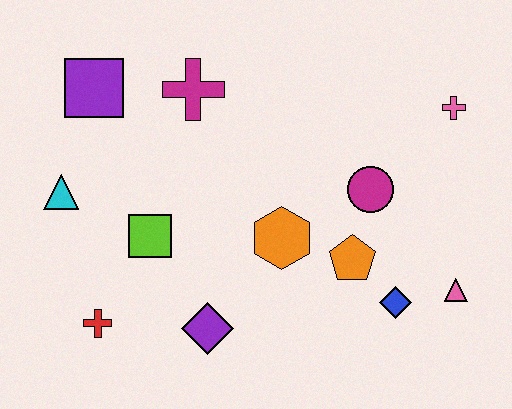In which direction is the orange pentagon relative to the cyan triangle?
The orange pentagon is to the right of the cyan triangle.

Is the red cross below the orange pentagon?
Yes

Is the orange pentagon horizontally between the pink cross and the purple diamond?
Yes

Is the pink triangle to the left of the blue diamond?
No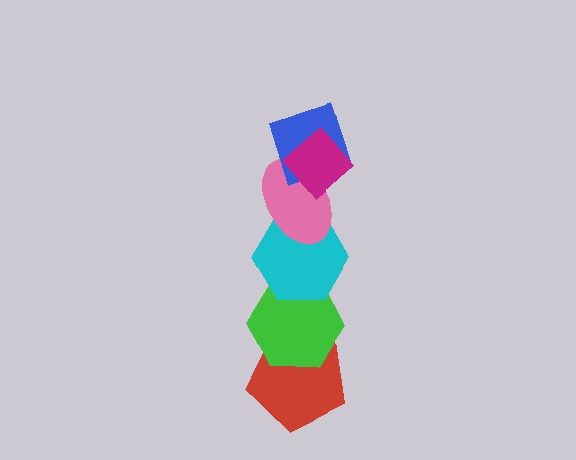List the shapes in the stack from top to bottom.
From top to bottom: the magenta diamond, the blue diamond, the pink ellipse, the cyan hexagon, the green hexagon, the red pentagon.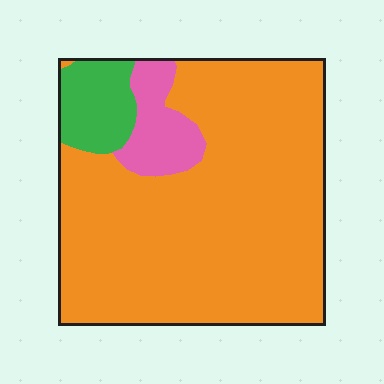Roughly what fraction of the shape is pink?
Pink covers 9% of the shape.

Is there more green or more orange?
Orange.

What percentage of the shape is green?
Green takes up about one tenth (1/10) of the shape.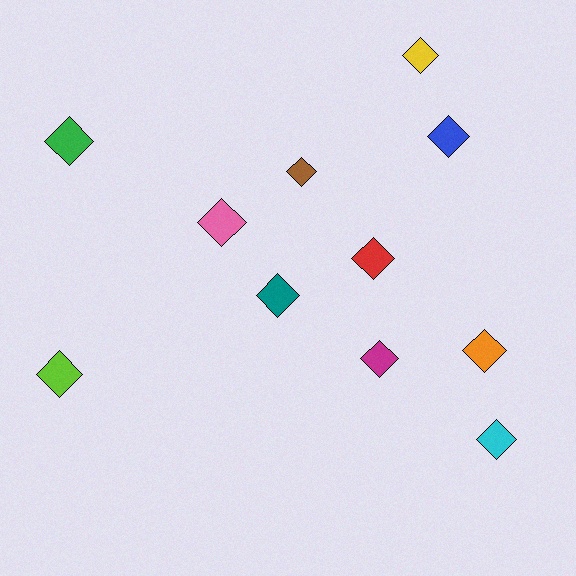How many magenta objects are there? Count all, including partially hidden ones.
There is 1 magenta object.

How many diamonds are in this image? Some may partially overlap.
There are 11 diamonds.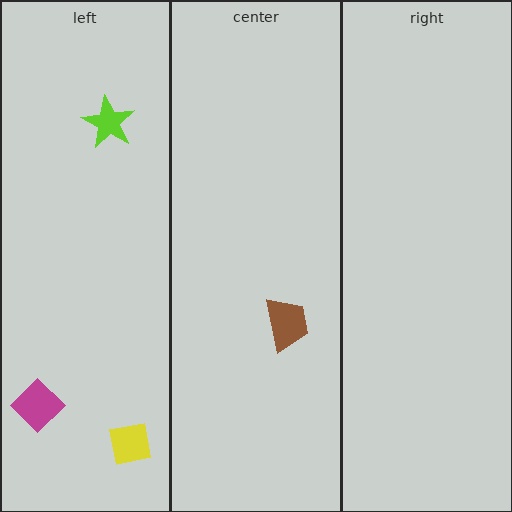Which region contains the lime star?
The left region.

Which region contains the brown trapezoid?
The center region.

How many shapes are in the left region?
3.